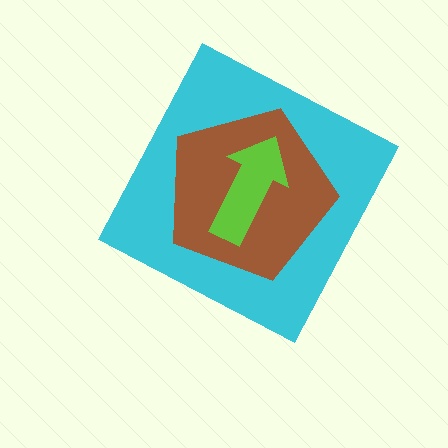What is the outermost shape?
The cyan diamond.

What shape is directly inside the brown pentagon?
The lime arrow.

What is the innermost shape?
The lime arrow.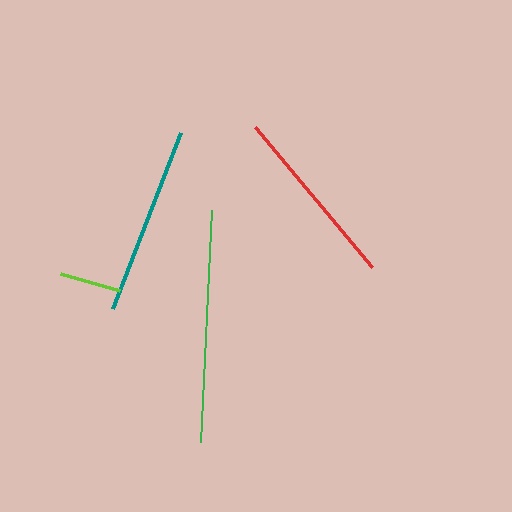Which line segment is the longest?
The green line is the longest at approximately 233 pixels.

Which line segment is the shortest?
The lime line is the shortest at approximately 61 pixels.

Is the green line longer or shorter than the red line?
The green line is longer than the red line.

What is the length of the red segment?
The red segment is approximately 182 pixels long.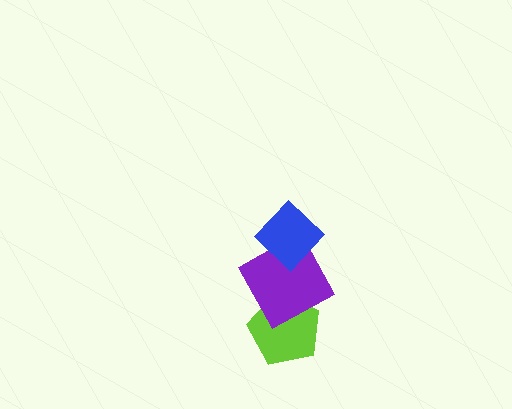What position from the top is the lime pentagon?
The lime pentagon is 3rd from the top.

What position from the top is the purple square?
The purple square is 2nd from the top.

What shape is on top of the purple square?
The blue diamond is on top of the purple square.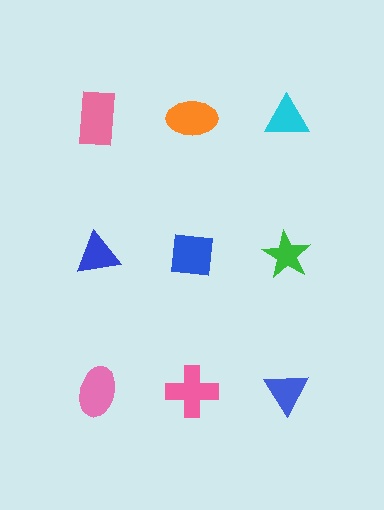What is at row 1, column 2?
An orange ellipse.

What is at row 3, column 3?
A blue triangle.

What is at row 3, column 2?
A pink cross.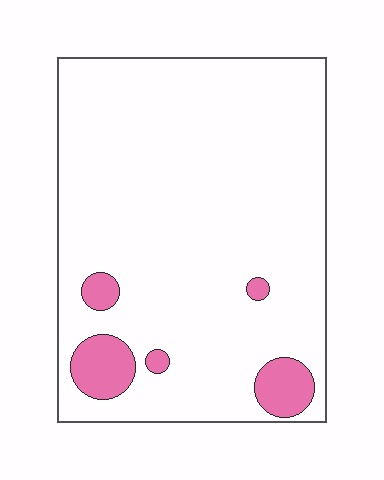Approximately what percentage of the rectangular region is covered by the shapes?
Approximately 10%.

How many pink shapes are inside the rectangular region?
5.